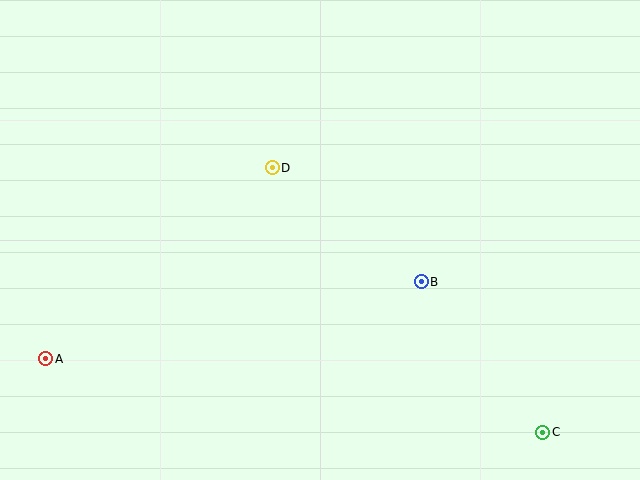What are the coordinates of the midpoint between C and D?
The midpoint between C and D is at (407, 300).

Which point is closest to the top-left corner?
Point D is closest to the top-left corner.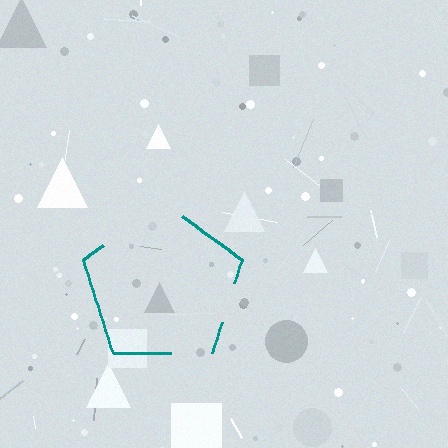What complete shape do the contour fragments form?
The contour fragments form a pentagon.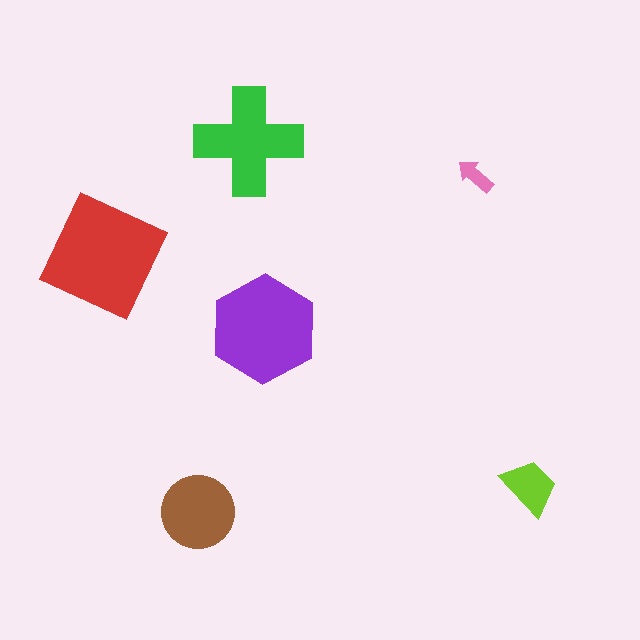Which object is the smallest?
The pink arrow.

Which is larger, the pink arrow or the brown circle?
The brown circle.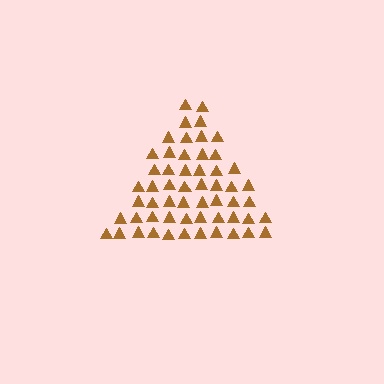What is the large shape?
The large shape is a triangle.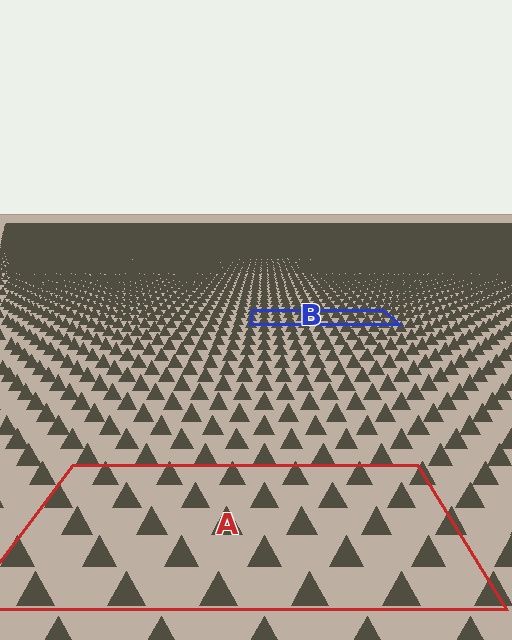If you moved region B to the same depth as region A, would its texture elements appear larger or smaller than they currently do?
They would appear larger. At a closer depth, the same texture elements are projected at a bigger on-screen size.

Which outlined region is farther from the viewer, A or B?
Region B is farther from the viewer — the texture elements inside it appear smaller and more densely packed.